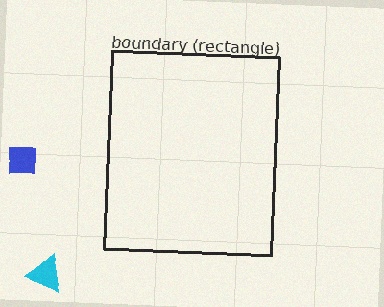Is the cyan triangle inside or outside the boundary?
Outside.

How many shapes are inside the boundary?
0 inside, 2 outside.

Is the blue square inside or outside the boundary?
Outside.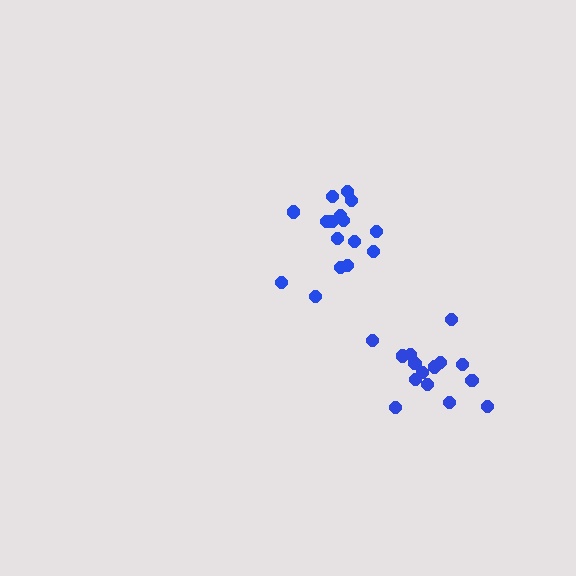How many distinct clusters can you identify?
There are 2 distinct clusters.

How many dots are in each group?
Group 1: 17 dots, Group 2: 15 dots (32 total).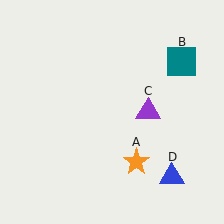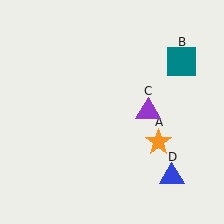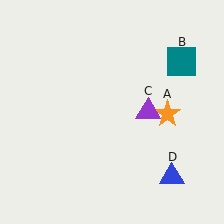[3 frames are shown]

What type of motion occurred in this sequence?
The orange star (object A) rotated counterclockwise around the center of the scene.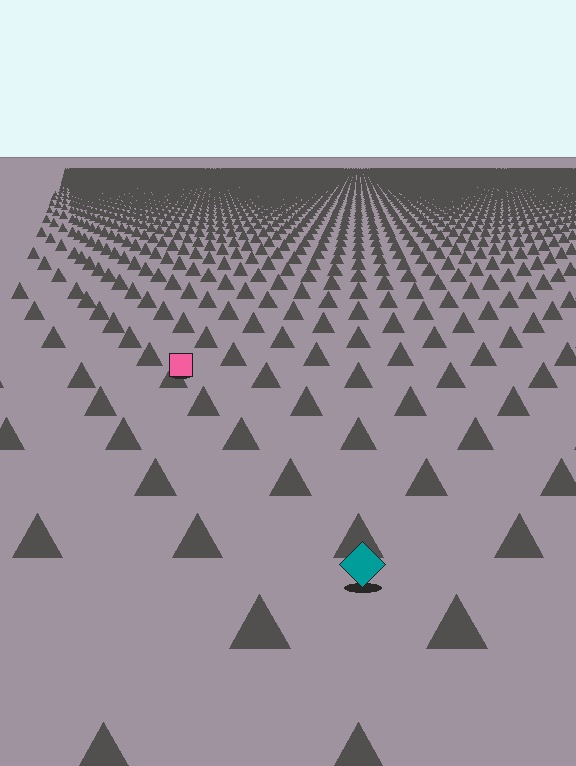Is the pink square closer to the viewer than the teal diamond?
No. The teal diamond is closer — you can tell from the texture gradient: the ground texture is coarser near it.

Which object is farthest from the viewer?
The pink square is farthest from the viewer. It appears smaller and the ground texture around it is denser.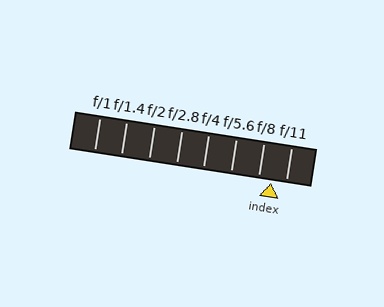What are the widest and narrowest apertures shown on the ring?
The widest aperture shown is f/1 and the narrowest is f/11.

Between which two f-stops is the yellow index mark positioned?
The index mark is between f/8 and f/11.